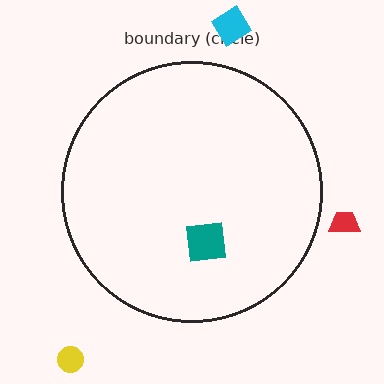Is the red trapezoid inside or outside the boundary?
Outside.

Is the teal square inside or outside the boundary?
Inside.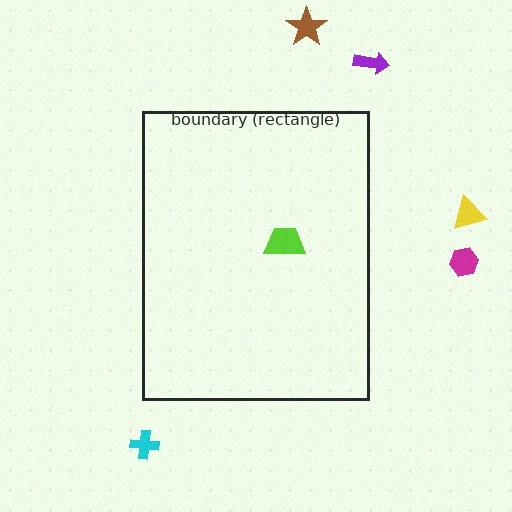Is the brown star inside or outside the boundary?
Outside.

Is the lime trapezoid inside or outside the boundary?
Inside.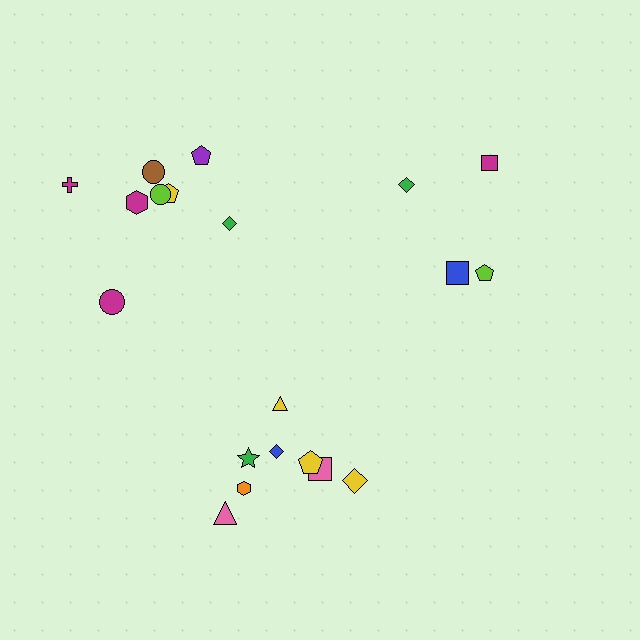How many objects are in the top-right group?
There are 4 objects.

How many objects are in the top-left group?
There are 8 objects.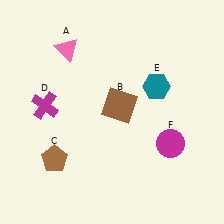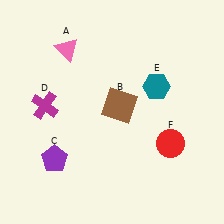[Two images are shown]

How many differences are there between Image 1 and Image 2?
There are 2 differences between the two images.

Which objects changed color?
C changed from brown to purple. F changed from magenta to red.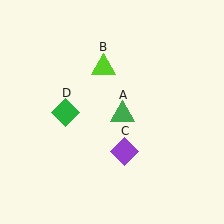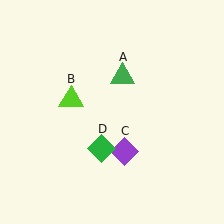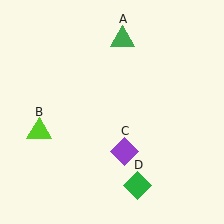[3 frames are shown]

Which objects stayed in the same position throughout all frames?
Purple diamond (object C) remained stationary.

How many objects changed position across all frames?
3 objects changed position: green triangle (object A), lime triangle (object B), green diamond (object D).